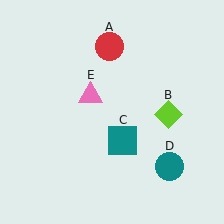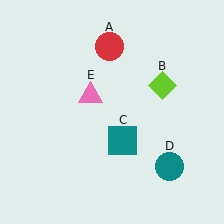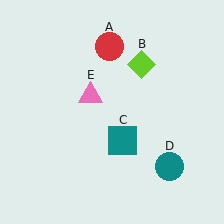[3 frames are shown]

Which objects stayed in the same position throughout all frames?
Red circle (object A) and teal square (object C) and teal circle (object D) and pink triangle (object E) remained stationary.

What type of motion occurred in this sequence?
The lime diamond (object B) rotated counterclockwise around the center of the scene.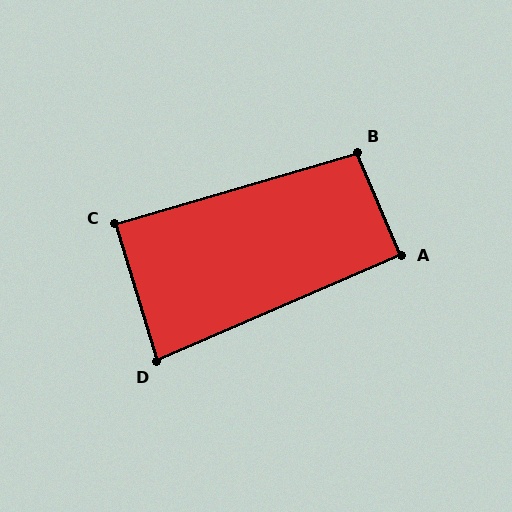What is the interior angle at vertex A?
Approximately 91 degrees (approximately right).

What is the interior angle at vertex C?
Approximately 89 degrees (approximately right).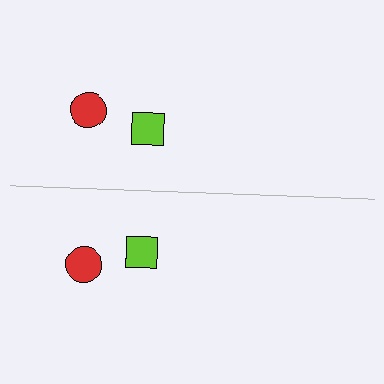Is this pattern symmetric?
Yes, this pattern has bilateral (reflection) symmetry.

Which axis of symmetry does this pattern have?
The pattern has a horizontal axis of symmetry running through the center of the image.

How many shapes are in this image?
There are 4 shapes in this image.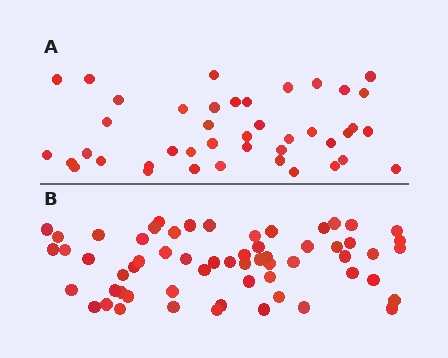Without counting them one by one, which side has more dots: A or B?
Region B (the bottom region) has more dots.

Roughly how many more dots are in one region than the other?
Region B has approximately 20 more dots than region A.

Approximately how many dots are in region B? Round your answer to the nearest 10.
About 60 dots.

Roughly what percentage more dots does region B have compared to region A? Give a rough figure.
About 45% more.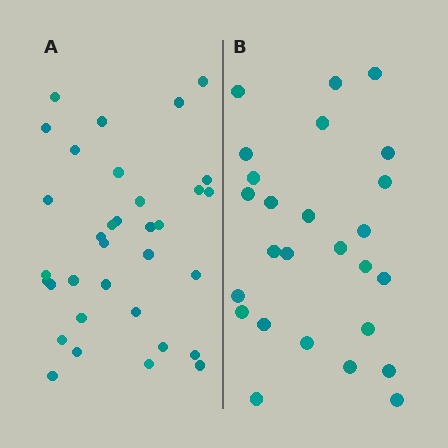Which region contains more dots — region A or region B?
Region A (the left region) has more dots.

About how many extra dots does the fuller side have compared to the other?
Region A has roughly 8 or so more dots than region B.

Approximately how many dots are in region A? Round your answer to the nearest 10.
About 30 dots. (The exact count is 34, which rounds to 30.)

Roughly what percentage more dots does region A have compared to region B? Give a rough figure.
About 30% more.